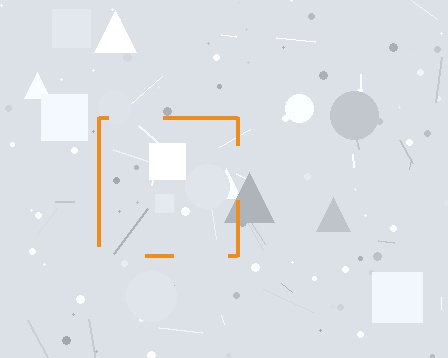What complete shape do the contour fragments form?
The contour fragments form a square.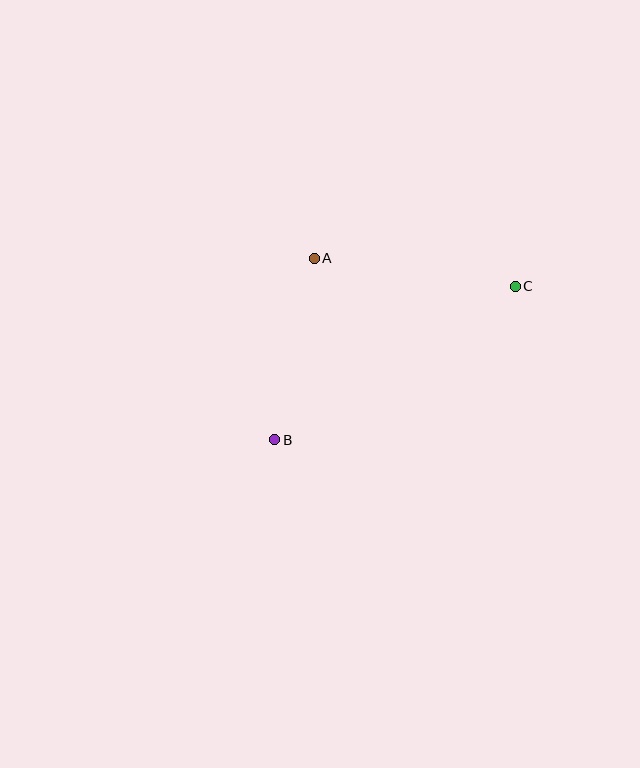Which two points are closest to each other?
Points A and B are closest to each other.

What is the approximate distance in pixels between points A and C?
The distance between A and C is approximately 203 pixels.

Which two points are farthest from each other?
Points B and C are farthest from each other.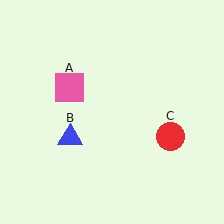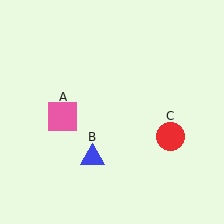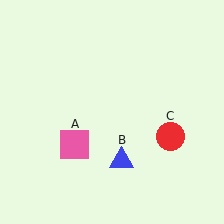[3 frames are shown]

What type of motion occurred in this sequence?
The pink square (object A), blue triangle (object B) rotated counterclockwise around the center of the scene.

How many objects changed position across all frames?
2 objects changed position: pink square (object A), blue triangle (object B).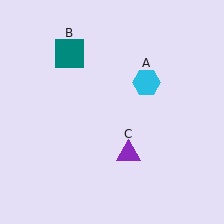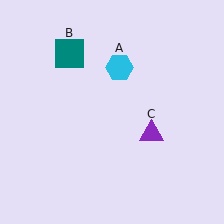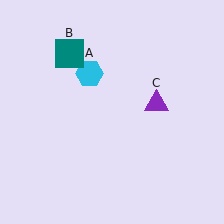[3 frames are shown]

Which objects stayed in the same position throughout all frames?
Teal square (object B) remained stationary.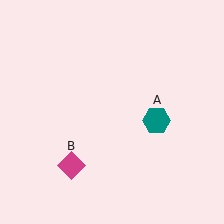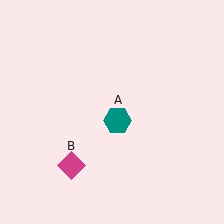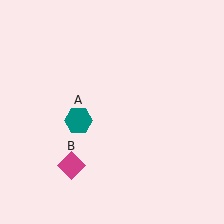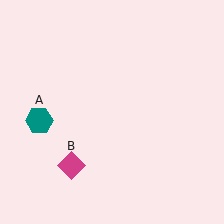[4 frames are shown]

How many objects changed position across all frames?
1 object changed position: teal hexagon (object A).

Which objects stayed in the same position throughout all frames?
Magenta diamond (object B) remained stationary.